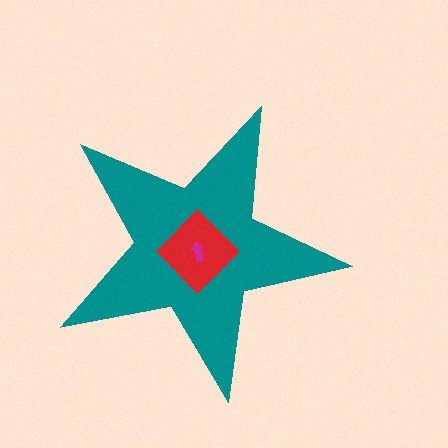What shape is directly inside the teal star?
The red diamond.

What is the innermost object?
The magenta arrow.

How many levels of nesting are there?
3.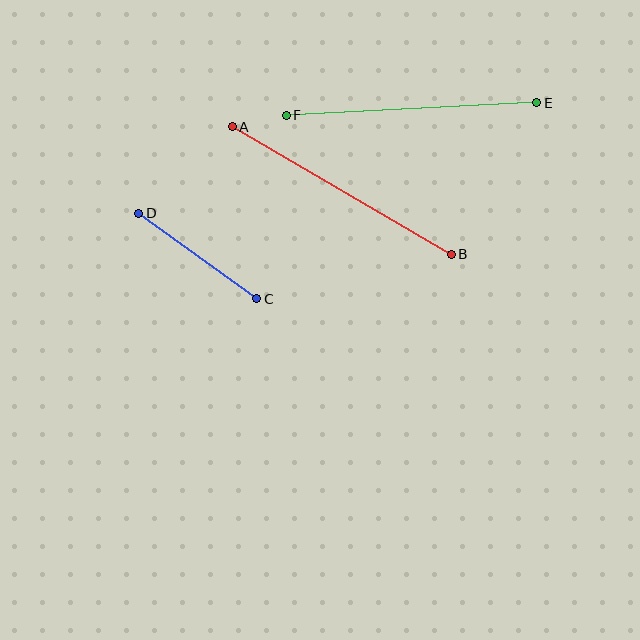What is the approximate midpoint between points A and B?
The midpoint is at approximately (342, 191) pixels.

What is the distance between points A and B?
The distance is approximately 253 pixels.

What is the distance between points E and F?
The distance is approximately 251 pixels.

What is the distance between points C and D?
The distance is approximately 146 pixels.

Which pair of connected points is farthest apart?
Points A and B are farthest apart.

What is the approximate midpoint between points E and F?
The midpoint is at approximately (411, 109) pixels.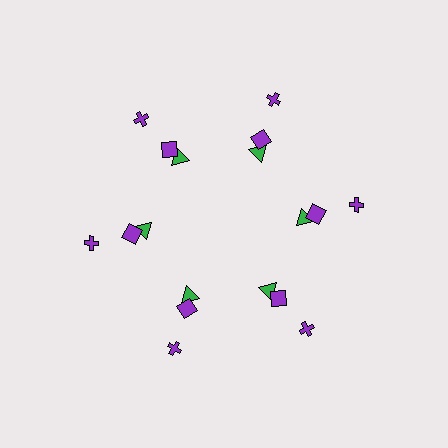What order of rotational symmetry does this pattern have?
This pattern has 6-fold rotational symmetry.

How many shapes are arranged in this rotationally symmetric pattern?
There are 18 shapes, arranged in 6 groups of 3.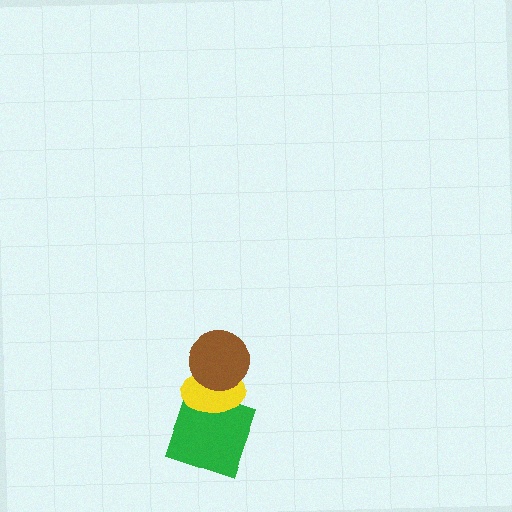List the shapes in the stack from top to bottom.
From top to bottom: the brown circle, the yellow ellipse, the green square.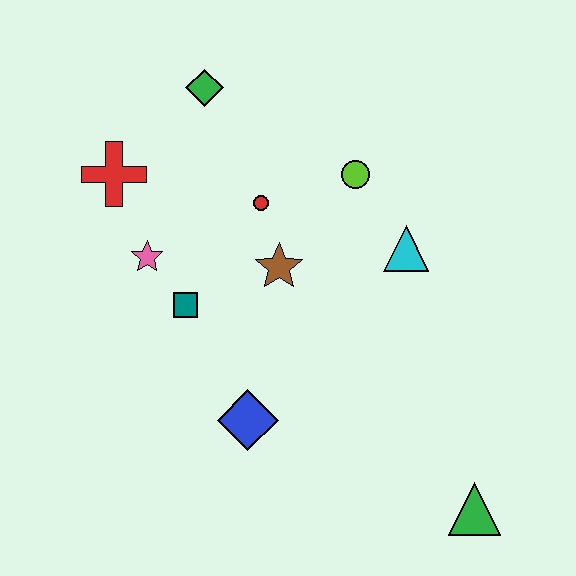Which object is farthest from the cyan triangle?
The red cross is farthest from the cyan triangle.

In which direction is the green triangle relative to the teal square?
The green triangle is to the right of the teal square.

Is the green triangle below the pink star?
Yes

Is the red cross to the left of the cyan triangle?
Yes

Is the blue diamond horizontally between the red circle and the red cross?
Yes